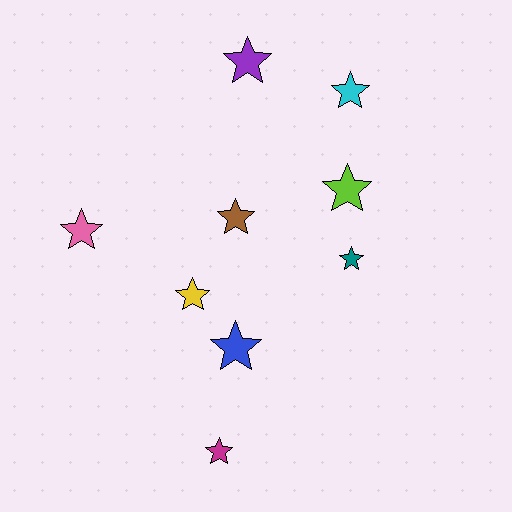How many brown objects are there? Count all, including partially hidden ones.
There is 1 brown object.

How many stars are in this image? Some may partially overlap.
There are 9 stars.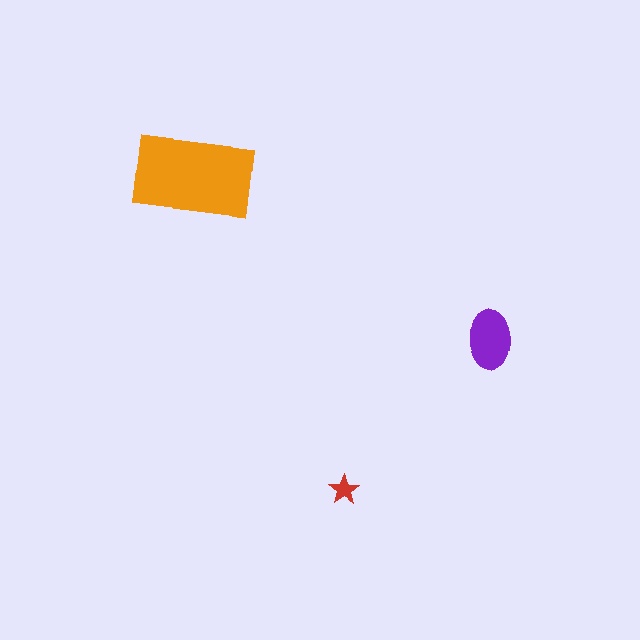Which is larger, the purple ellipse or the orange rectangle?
The orange rectangle.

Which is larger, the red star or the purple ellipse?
The purple ellipse.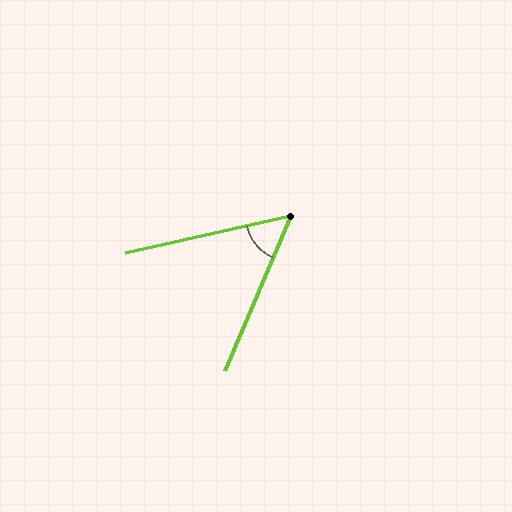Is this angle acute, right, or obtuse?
It is acute.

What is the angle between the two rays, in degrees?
Approximately 54 degrees.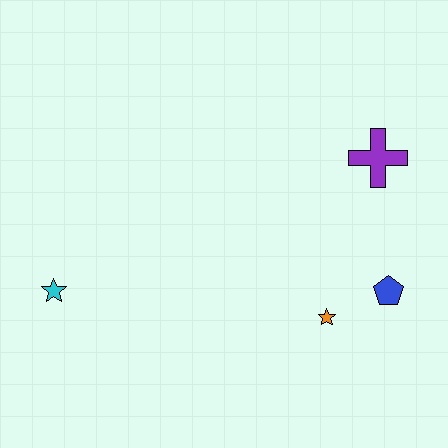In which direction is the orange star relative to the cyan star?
The orange star is to the right of the cyan star.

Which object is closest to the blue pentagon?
The orange star is closest to the blue pentagon.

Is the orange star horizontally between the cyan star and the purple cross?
Yes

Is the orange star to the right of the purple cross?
No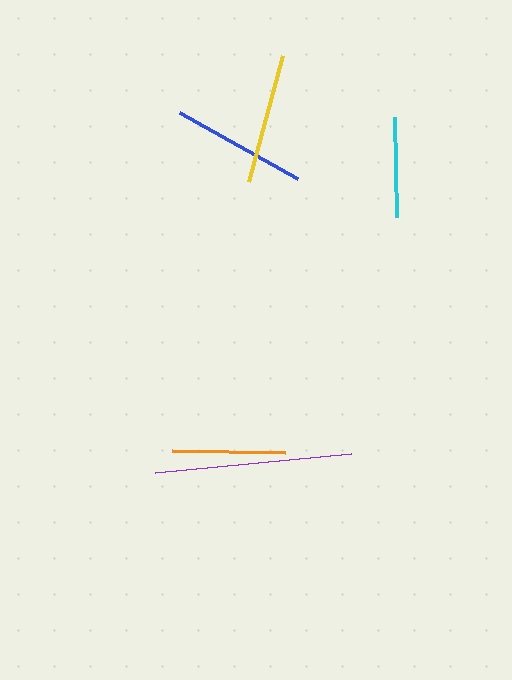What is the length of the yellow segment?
The yellow segment is approximately 130 pixels long.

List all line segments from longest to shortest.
From longest to shortest: purple, blue, yellow, orange, cyan.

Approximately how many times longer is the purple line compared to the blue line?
The purple line is approximately 1.5 times the length of the blue line.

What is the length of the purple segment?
The purple segment is approximately 197 pixels long.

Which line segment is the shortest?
The cyan line is the shortest at approximately 100 pixels.